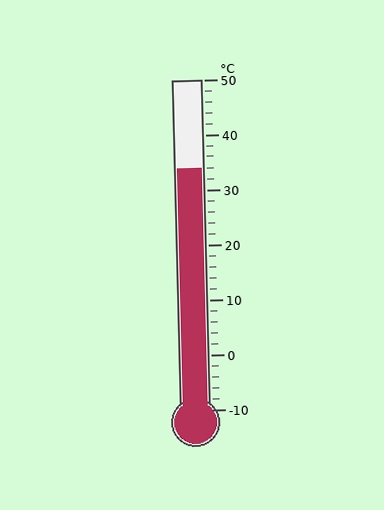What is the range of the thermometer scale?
The thermometer scale ranges from -10°C to 50°C.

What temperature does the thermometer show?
The thermometer shows approximately 34°C.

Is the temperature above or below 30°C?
The temperature is above 30°C.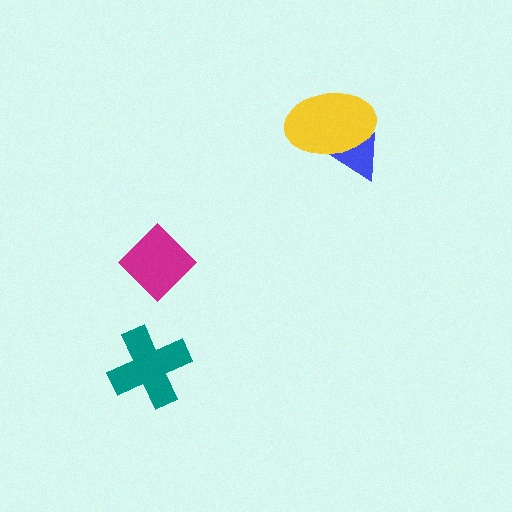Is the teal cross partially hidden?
No, no other shape covers it.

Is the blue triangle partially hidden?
Yes, it is partially covered by another shape.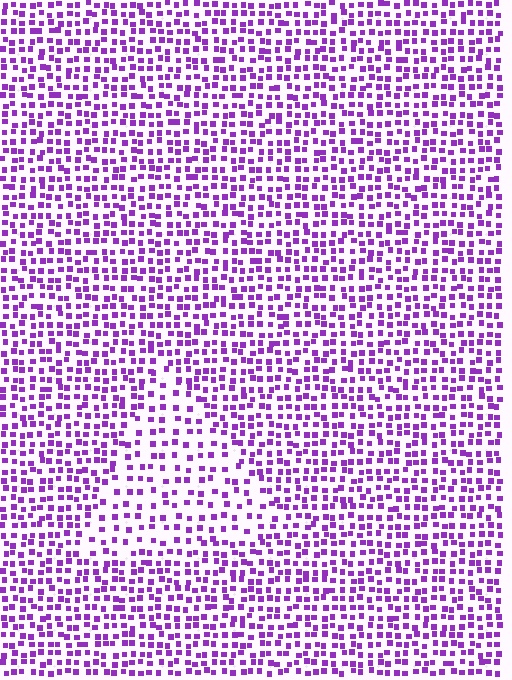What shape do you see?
I see a triangle.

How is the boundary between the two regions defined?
The boundary is defined by a change in element density (approximately 1.8x ratio). All elements are the same color, size, and shape.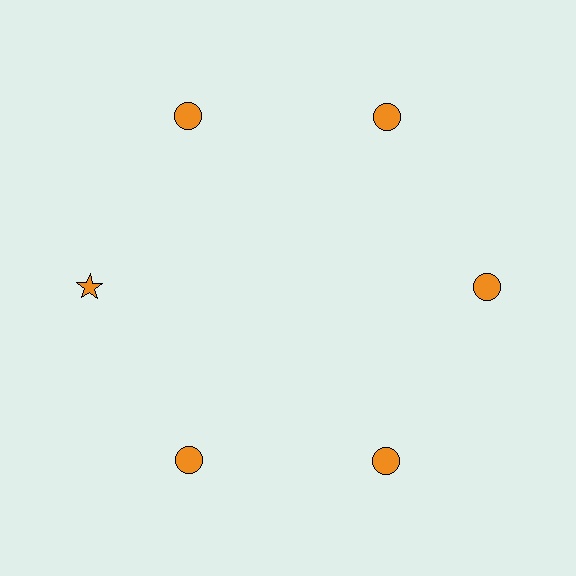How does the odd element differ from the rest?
It has a different shape: star instead of circle.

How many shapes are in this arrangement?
There are 6 shapes arranged in a ring pattern.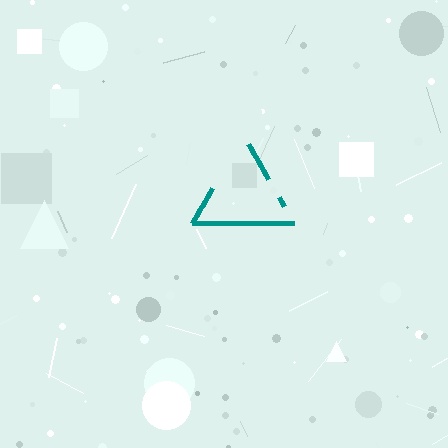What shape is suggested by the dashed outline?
The dashed outline suggests a triangle.